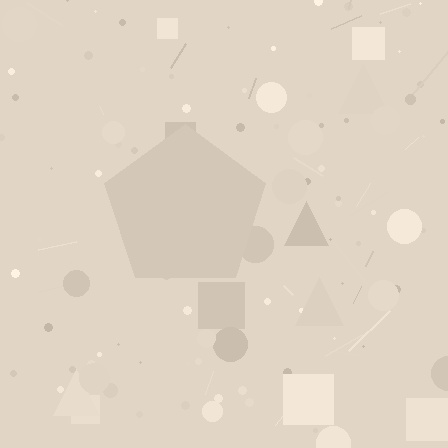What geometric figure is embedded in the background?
A pentagon is embedded in the background.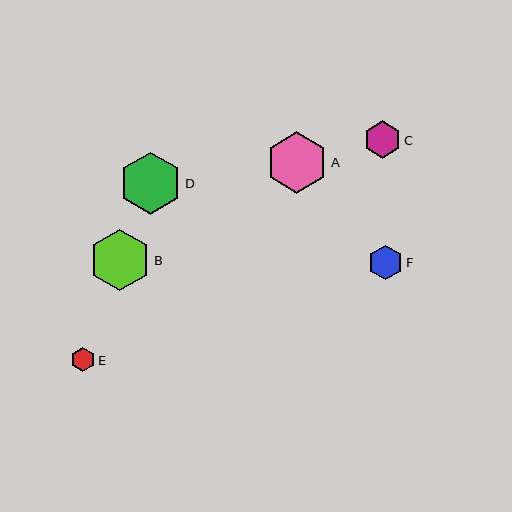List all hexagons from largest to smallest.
From largest to smallest: D, A, B, C, F, E.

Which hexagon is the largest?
Hexagon D is the largest with a size of approximately 62 pixels.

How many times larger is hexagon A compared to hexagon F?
Hexagon A is approximately 1.8 times the size of hexagon F.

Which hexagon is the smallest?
Hexagon E is the smallest with a size of approximately 24 pixels.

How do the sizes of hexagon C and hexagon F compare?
Hexagon C and hexagon F are approximately the same size.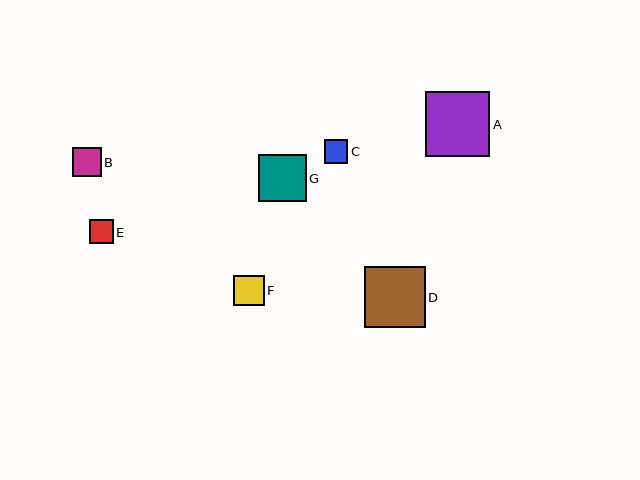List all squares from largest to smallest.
From largest to smallest: A, D, G, F, B, E, C.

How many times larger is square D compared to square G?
Square D is approximately 1.3 times the size of square G.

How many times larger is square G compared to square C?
Square G is approximately 2.0 times the size of square C.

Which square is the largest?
Square A is the largest with a size of approximately 65 pixels.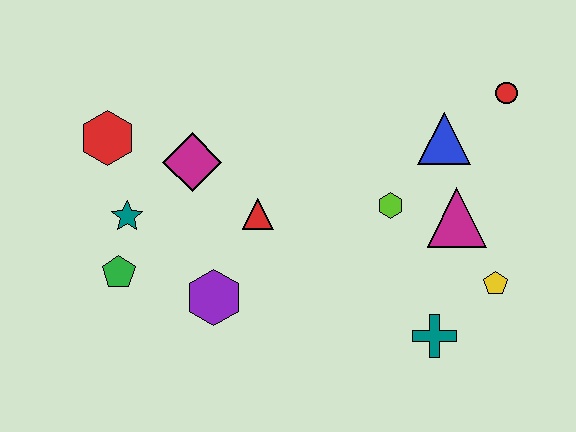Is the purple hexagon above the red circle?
No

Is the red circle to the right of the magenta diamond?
Yes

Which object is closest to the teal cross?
The yellow pentagon is closest to the teal cross.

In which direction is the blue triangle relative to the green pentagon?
The blue triangle is to the right of the green pentagon.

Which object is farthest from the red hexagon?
The yellow pentagon is farthest from the red hexagon.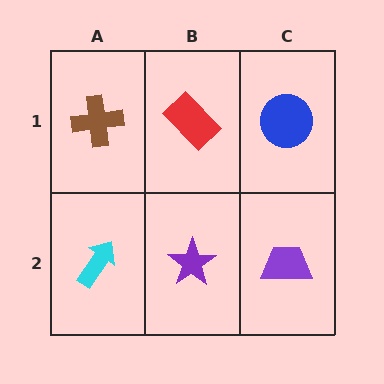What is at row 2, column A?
A cyan arrow.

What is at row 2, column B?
A purple star.